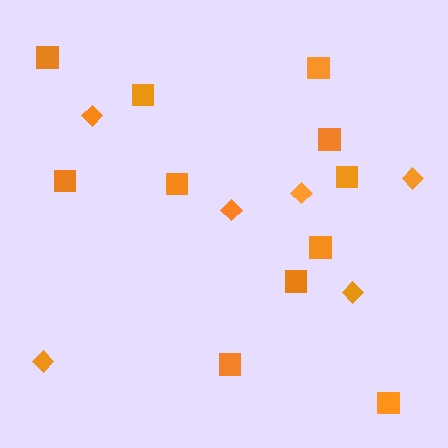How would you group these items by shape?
There are 2 groups: one group of squares (11) and one group of diamonds (6).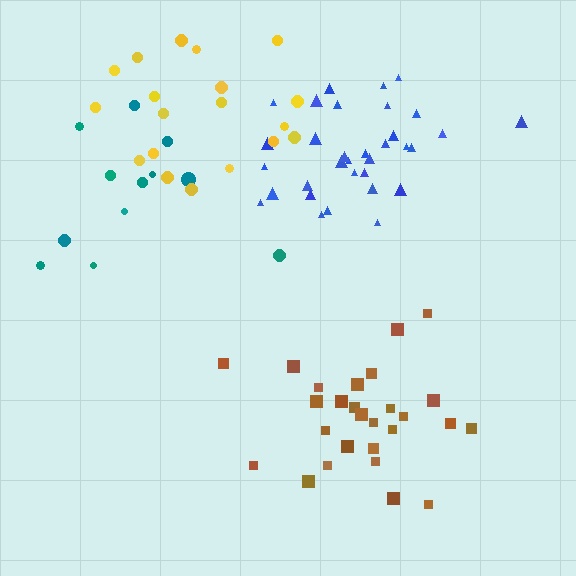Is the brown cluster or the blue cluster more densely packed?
Blue.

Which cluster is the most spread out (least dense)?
Teal.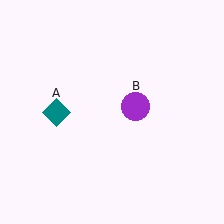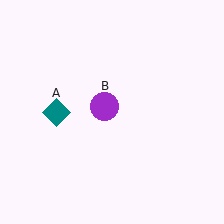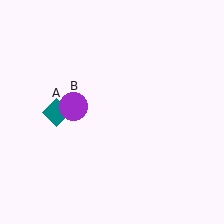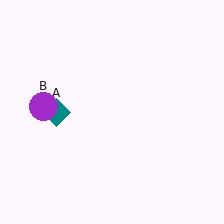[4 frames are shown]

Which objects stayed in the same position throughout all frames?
Teal diamond (object A) remained stationary.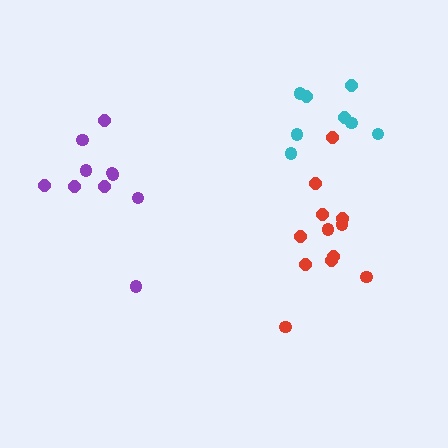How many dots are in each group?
Group 1: 10 dots, Group 2: 8 dots, Group 3: 12 dots (30 total).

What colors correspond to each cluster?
The clusters are colored: purple, cyan, red.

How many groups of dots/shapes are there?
There are 3 groups.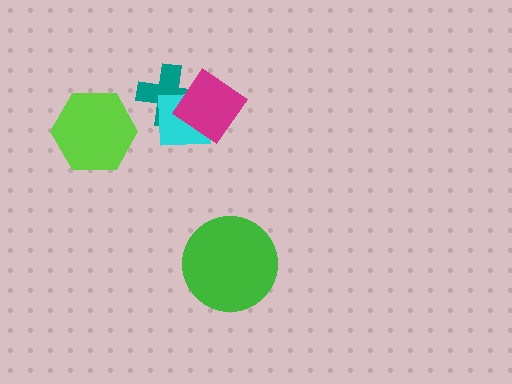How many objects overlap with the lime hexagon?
0 objects overlap with the lime hexagon.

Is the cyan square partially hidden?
Yes, it is partially covered by another shape.